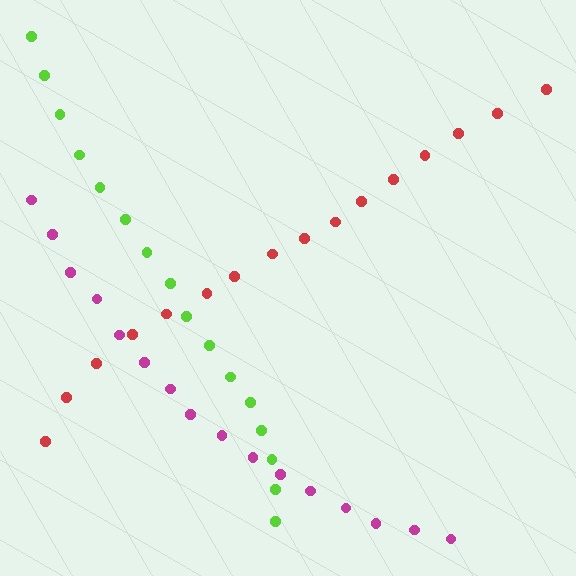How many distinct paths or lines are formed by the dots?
There are 3 distinct paths.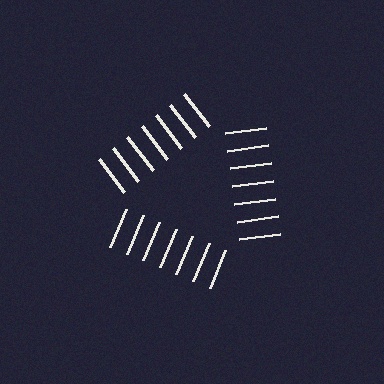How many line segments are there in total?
21 — 7 along each of the 3 edges.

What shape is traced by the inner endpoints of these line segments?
An illusory triangle — the line segments terminate on its edges but no continuous stroke is drawn.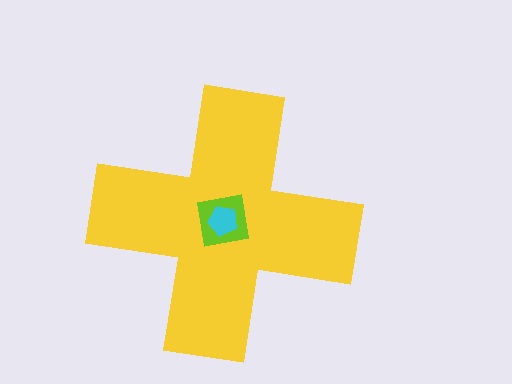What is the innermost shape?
The cyan pentagon.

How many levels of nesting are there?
3.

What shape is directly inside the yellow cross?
The lime square.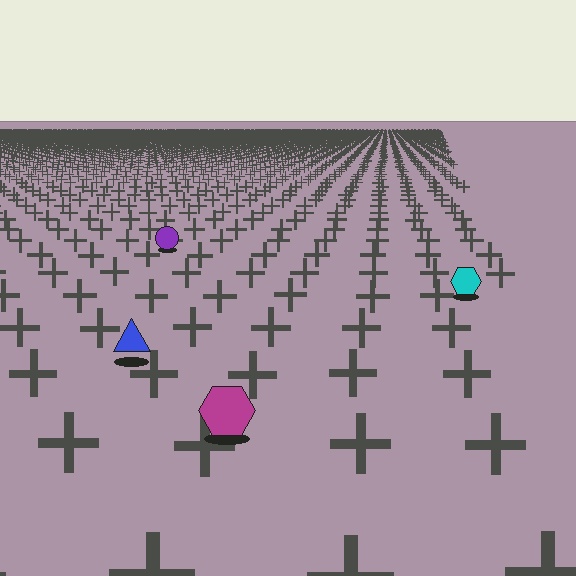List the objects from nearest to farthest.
From nearest to farthest: the magenta hexagon, the blue triangle, the cyan hexagon, the purple circle.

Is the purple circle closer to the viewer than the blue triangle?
No. The blue triangle is closer — you can tell from the texture gradient: the ground texture is coarser near it.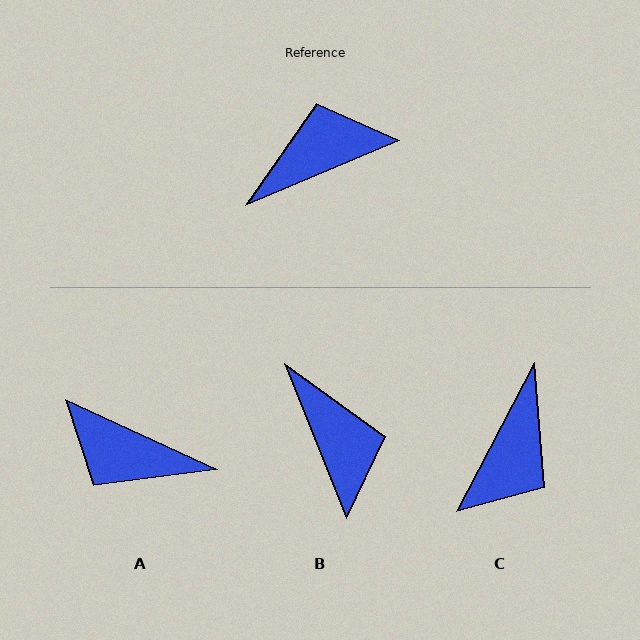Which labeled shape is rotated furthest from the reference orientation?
C, about 141 degrees away.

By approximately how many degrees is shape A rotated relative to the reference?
Approximately 132 degrees counter-clockwise.